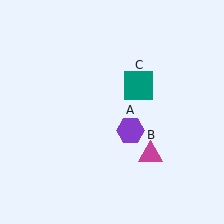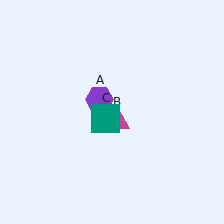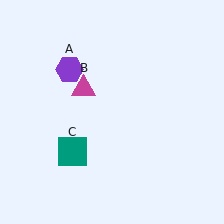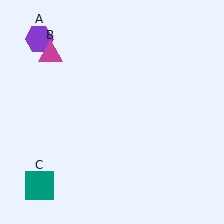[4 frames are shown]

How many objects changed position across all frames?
3 objects changed position: purple hexagon (object A), magenta triangle (object B), teal square (object C).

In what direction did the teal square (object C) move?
The teal square (object C) moved down and to the left.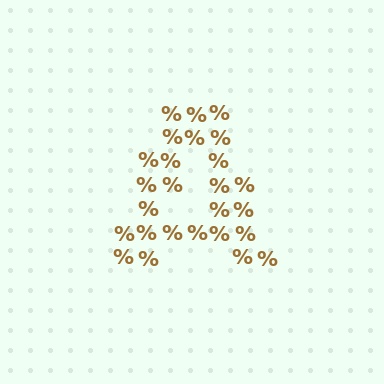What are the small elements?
The small elements are percent signs.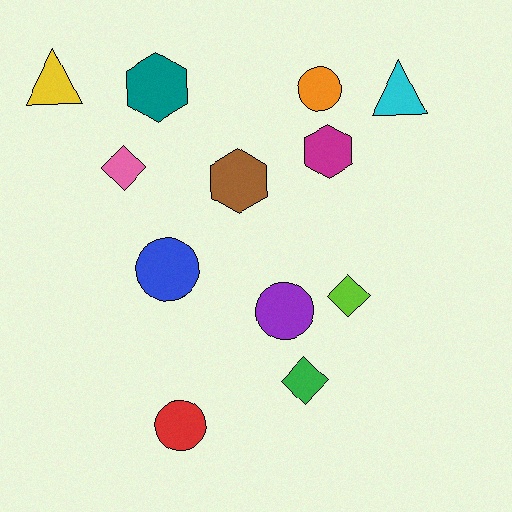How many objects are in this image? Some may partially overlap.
There are 12 objects.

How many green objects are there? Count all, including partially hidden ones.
There is 1 green object.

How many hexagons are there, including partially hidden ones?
There are 3 hexagons.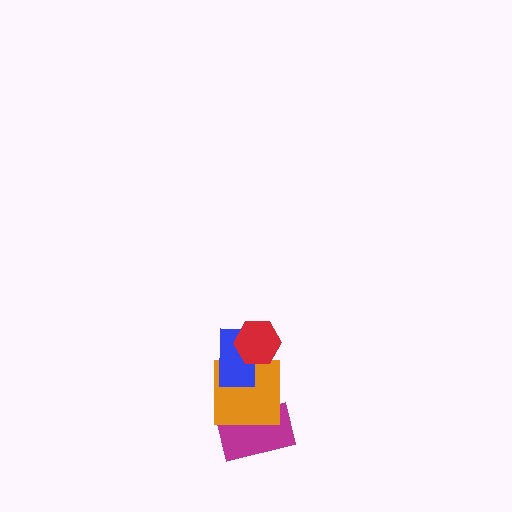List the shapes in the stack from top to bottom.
From top to bottom: the red hexagon, the blue rectangle, the orange square, the magenta rectangle.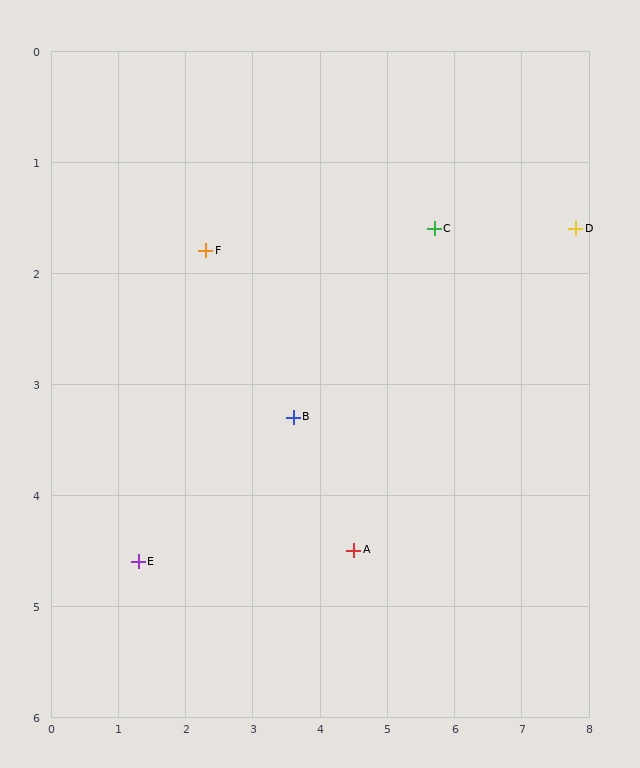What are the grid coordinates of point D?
Point D is at approximately (7.8, 1.6).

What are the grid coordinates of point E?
Point E is at approximately (1.3, 4.6).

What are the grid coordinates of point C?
Point C is at approximately (5.7, 1.6).